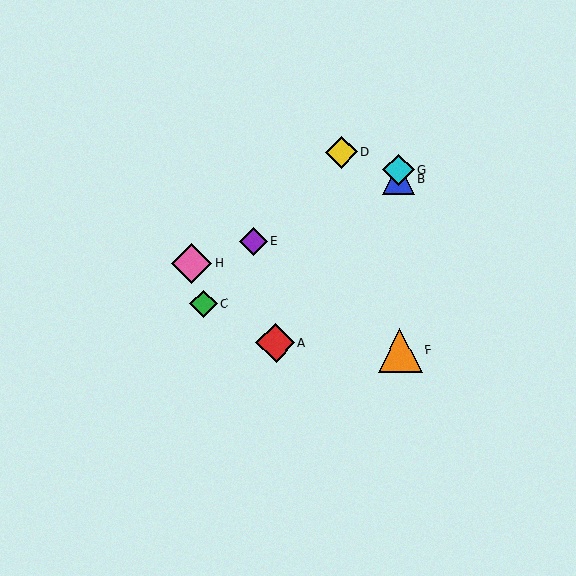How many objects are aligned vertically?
3 objects (B, F, G) are aligned vertically.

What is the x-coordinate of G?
Object G is at x≈399.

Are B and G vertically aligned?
Yes, both are at x≈399.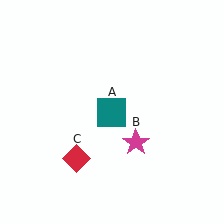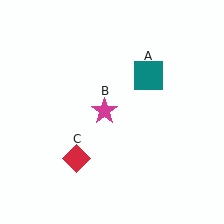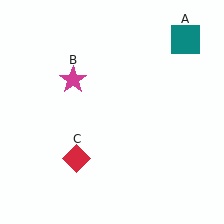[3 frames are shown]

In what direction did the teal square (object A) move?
The teal square (object A) moved up and to the right.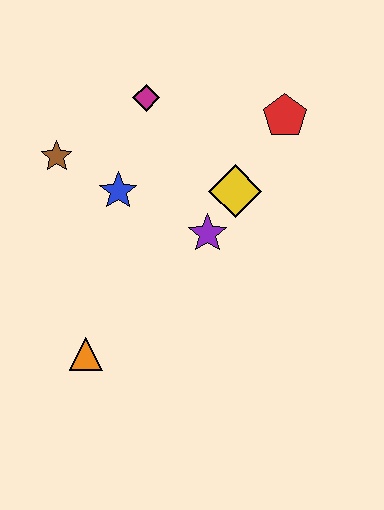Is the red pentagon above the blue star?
Yes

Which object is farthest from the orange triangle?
The red pentagon is farthest from the orange triangle.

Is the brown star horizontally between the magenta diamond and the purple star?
No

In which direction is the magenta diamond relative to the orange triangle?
The magenta diamond is above the orange triangle.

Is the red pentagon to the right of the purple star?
Yes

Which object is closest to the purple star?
The yellow diamond is closest to the purple star.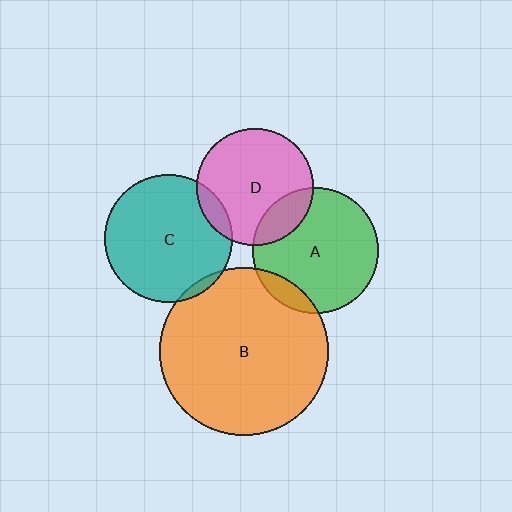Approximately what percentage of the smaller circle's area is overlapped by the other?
Approximately 10%.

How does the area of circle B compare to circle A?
Approximately 1.8 times.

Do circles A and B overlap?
Yes.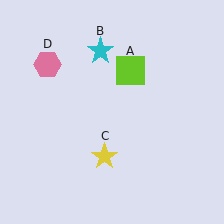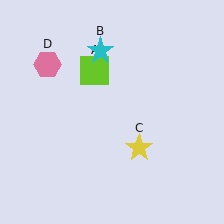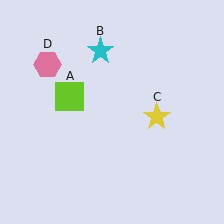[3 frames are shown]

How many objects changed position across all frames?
2 objects changed position: lime square (object A), yellow star (object C).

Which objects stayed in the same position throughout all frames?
Cyan star (object B) and pink hexagon (object D) remained stationary.